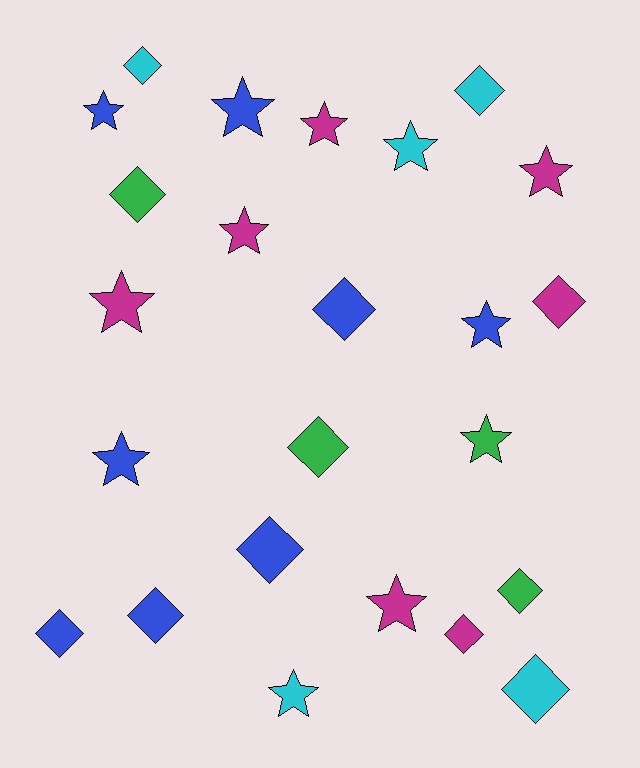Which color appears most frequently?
Blue, with 8 objects.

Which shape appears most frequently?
Star, with 12 objects.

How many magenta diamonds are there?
There are 2 magenta diamonds.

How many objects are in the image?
There are 24 objects.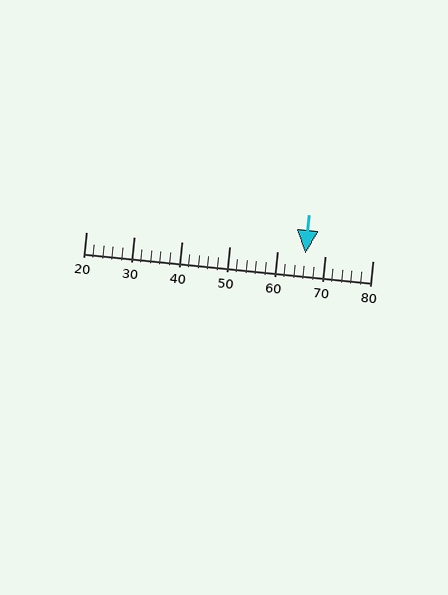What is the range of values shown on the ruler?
The ruler shows values from 20 to 80.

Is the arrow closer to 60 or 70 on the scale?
The arrow is closer to 70.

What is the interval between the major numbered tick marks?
The major tick marks are spaced 10 units apart.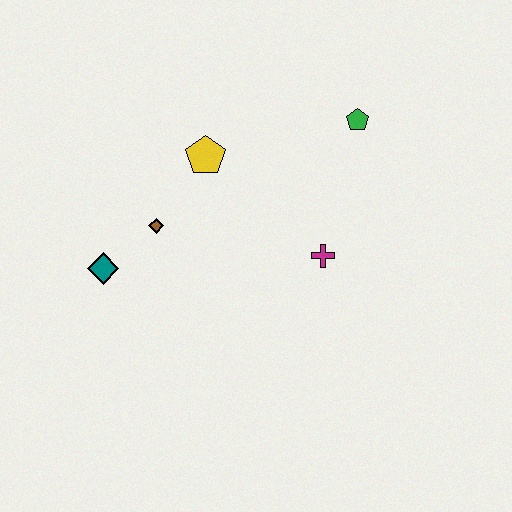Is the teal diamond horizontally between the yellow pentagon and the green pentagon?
No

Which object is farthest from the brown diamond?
The green pentagon is farthest from the brown diamond.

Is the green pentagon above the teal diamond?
Yes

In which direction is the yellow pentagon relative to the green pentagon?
The yellow pentagon is to the left of the green pentagon.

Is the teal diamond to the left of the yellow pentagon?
Yes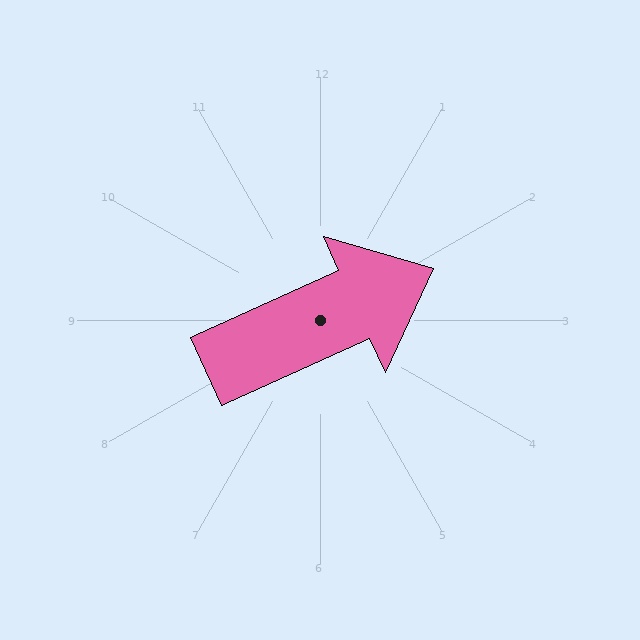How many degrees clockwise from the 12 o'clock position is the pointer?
Approximately 66 degrees.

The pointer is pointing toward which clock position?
Roughly 2 o'clock.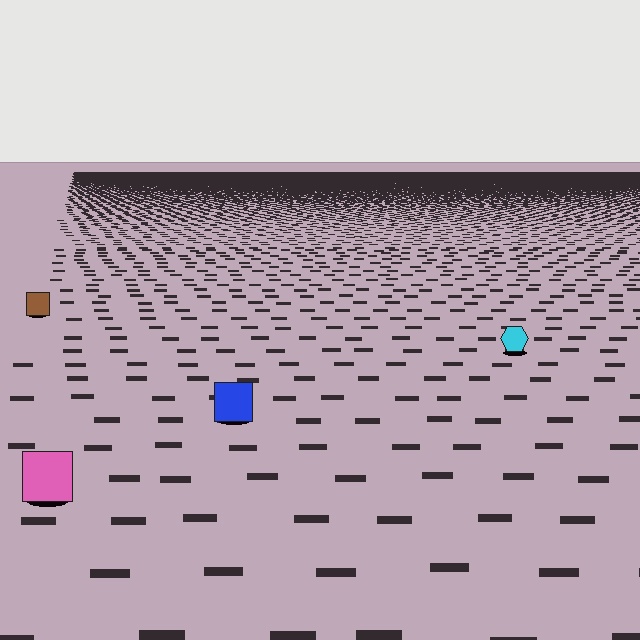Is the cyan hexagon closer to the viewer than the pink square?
No. The pink square is closer — you can tell from the texture gradient: the ground texture is coarser near it.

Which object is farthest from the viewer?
The brown square is farthest from the viewer. It appears smaller and the ground texture around it is denser.